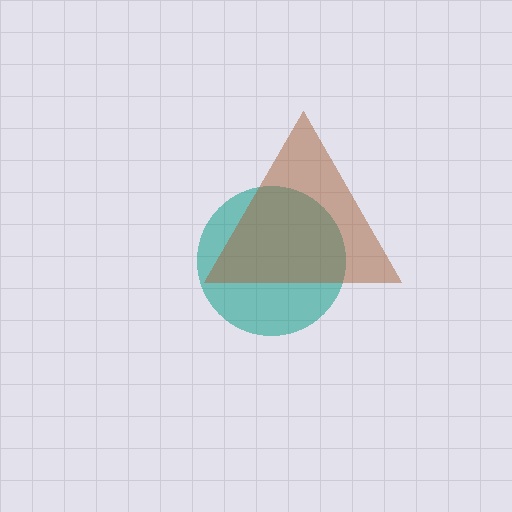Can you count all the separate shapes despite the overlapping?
Yes, there are 2 separate shapes.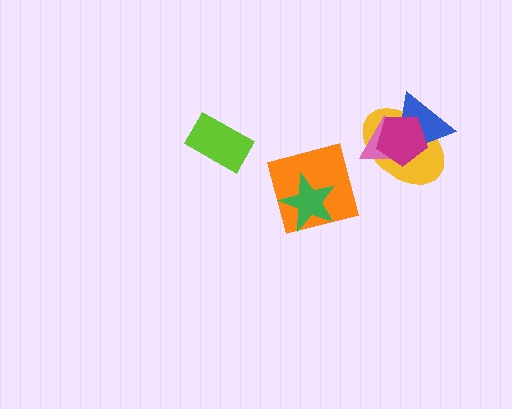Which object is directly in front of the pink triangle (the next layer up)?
The blue triangle is directly in front of the pink triangle.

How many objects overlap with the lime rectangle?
0 objects overlap with the lime rectangle.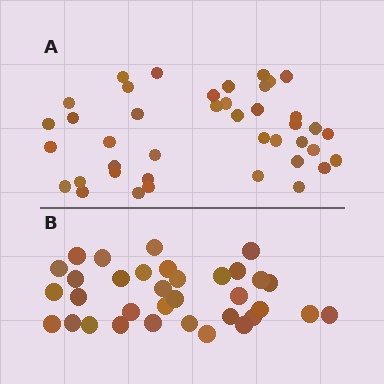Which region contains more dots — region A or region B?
Region A (the top region) has more dots.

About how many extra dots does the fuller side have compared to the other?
Region A has roughly 8 or so more dots than region B.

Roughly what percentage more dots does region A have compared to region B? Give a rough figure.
About 20% more.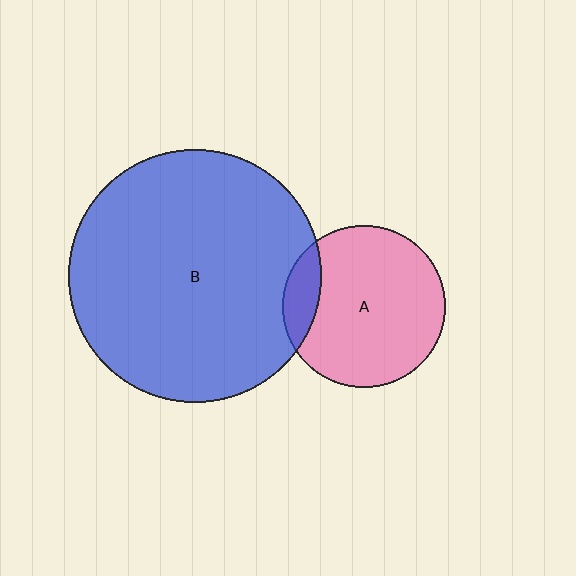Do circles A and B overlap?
Yes.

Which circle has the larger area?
Circle B (blue).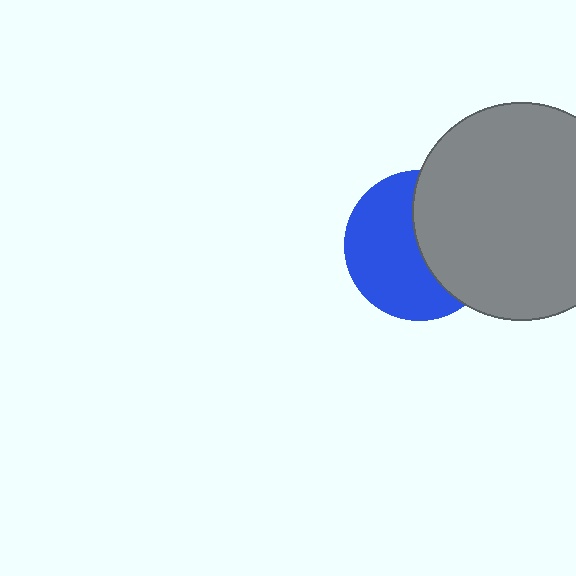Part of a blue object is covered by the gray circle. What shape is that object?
It is a circle.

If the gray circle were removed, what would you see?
You would see the complete blue circle.